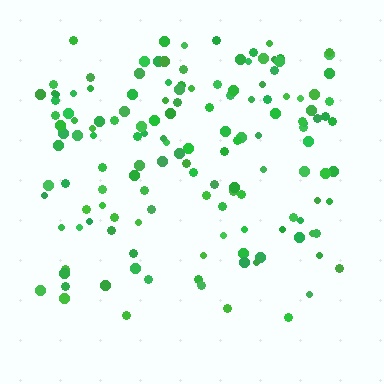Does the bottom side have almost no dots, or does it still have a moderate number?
Still a moderate number, just noticeably fewer than the top.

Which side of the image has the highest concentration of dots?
The top.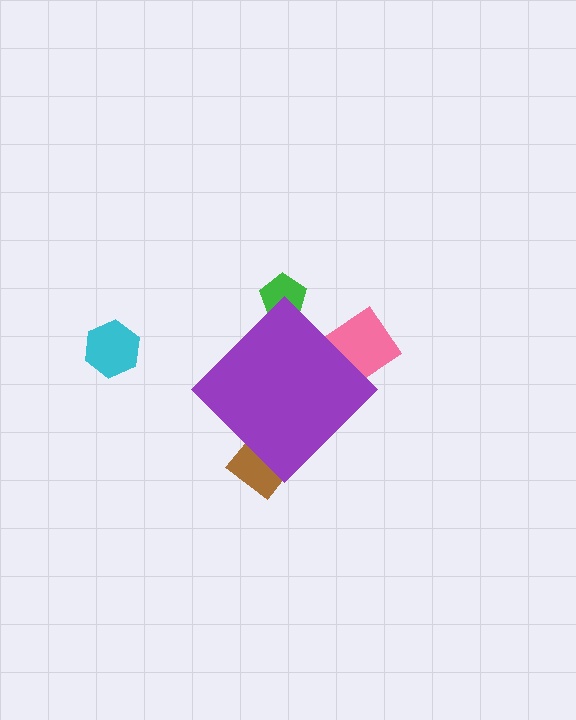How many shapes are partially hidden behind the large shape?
3 shapes are partially hidden.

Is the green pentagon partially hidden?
Yes, the green pentagon is partially hidden behind the purple diamond.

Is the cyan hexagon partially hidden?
No, the cyan hexagon is fully visible.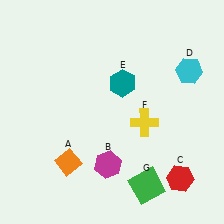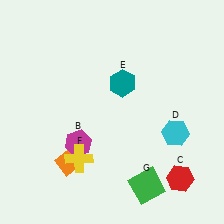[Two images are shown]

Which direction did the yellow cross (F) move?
The yellow cross (F) moved left.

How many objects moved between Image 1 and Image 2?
3 objects moved between the two images.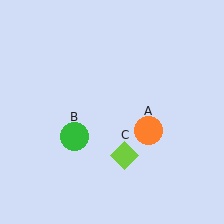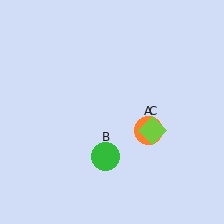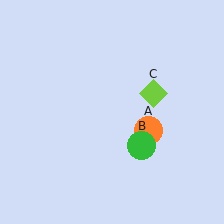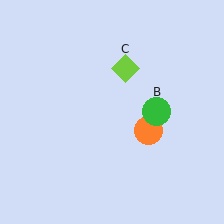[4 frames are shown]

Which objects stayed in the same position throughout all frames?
Orange circle (object A) remained stationary.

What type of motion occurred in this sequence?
The green circle (object B), lime diamond (object C) rotated counterclockwise around the center of the scene.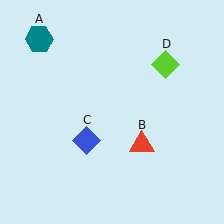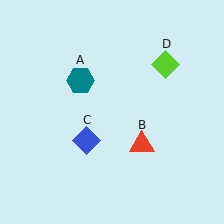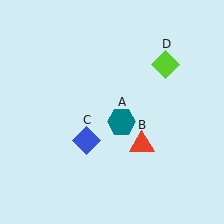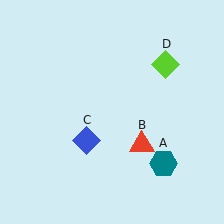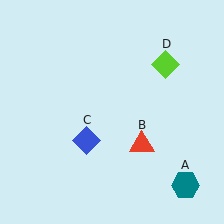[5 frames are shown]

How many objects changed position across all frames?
1 object changed position: teal hexagon (object A).